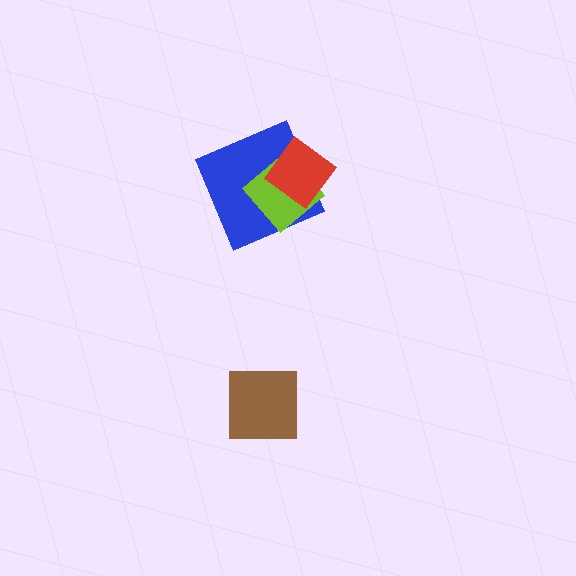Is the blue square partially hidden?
Yes, it is partially covered by another shape.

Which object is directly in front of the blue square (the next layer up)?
The lime diamond is directly in front of the blue square.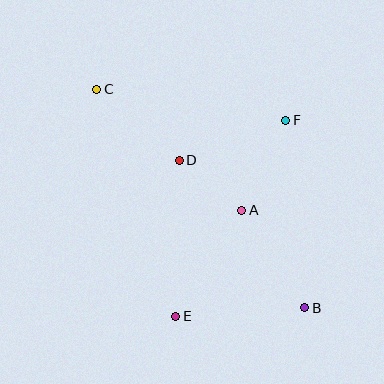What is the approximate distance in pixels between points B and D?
The distance between B and D is approximately 194 pixels.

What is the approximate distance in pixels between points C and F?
The distance between C and F is approximately 191 pixels.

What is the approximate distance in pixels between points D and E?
The distance between D and E is approximately 156 pixels.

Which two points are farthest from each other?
Points B and C are farthest from each other.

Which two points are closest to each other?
Points A and D are closest to each other.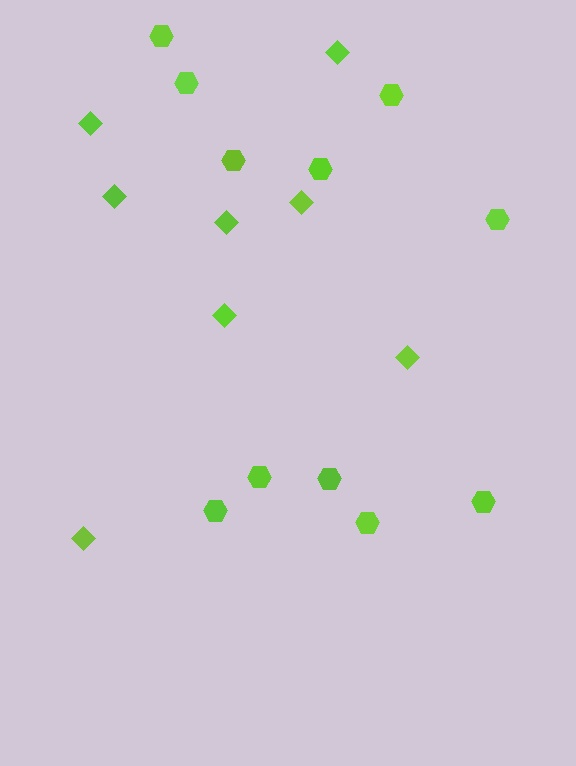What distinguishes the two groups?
There are 2 groups: one group of diamonds (8) and one group of hexagons (11).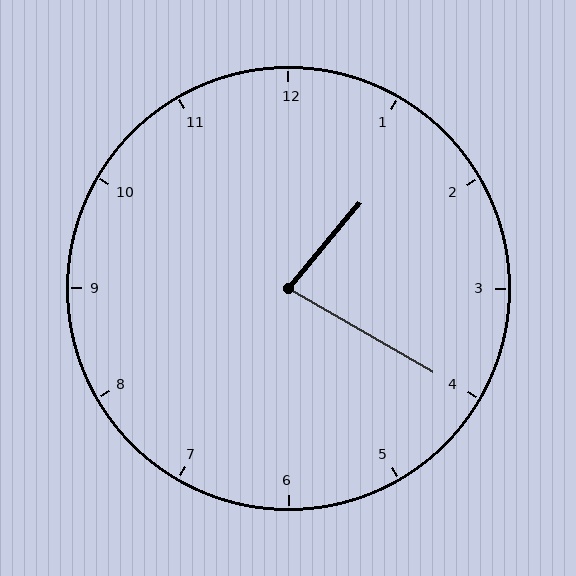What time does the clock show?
1:20.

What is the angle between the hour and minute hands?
Approximately 80 degrees.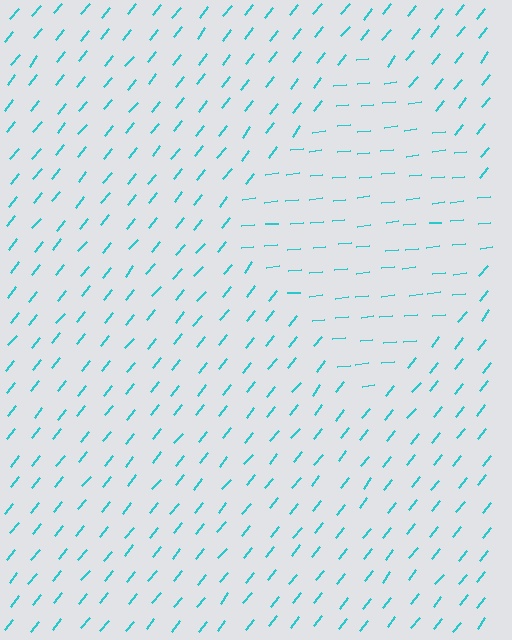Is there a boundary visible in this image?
Yes, there is a texture boundary formed by a change in line orientation.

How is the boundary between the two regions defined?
The boundary is defined purely by a change in line orientation (approximately 45 degrees difference). All lines are the same color and thickness.